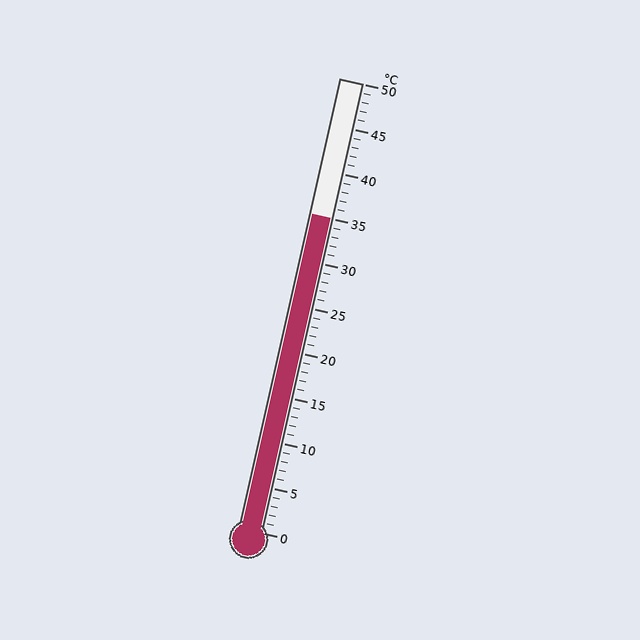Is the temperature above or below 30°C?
The temperature is above 30°C.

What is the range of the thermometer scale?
The thermometer scale ranges from 0°C to 50°C.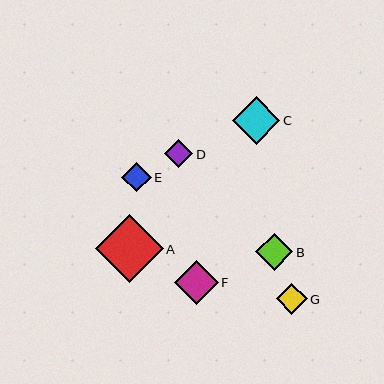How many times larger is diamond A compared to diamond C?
Diamond A is approximately 1.4 times the size of diamond C.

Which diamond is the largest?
Diamond A is the largest with a size of approximately 68 pixels.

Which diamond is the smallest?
Diamond D is the smallest with a size of approximately 28 pixels.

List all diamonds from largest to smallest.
From largest to smallest: A, C, F, B, G, E, D.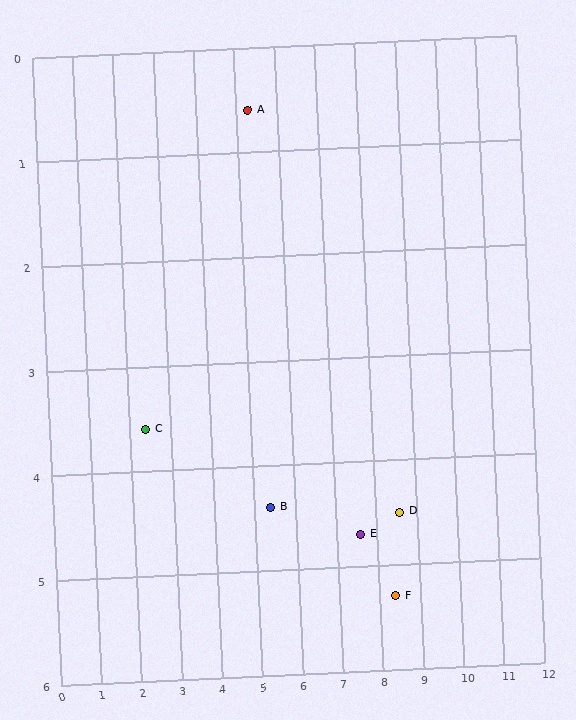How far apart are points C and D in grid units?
Points C and D are about 6.3 grid units apart.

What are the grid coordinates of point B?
Point B is at approximately (5.4, 4.4).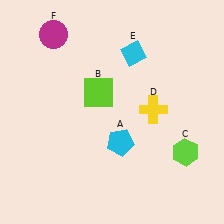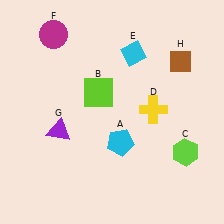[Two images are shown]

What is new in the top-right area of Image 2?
A brown diamond (H) was added in the top-right area of Image 2.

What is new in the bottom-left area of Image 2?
A purple triangle (G) was added in the bottom-left area of Image 2.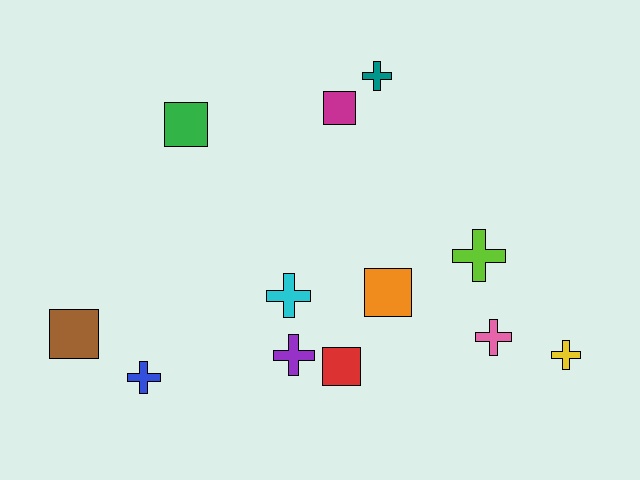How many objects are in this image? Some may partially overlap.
There are 12 objects.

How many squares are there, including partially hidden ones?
There are 5 squares.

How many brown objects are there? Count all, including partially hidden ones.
There is 1 brown object.